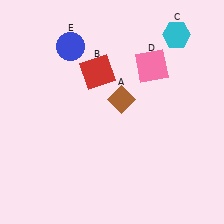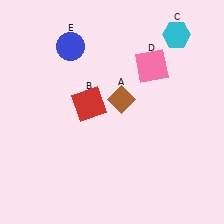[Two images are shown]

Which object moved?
The red square (B) moved down.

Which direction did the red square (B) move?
The red square (B) moved down.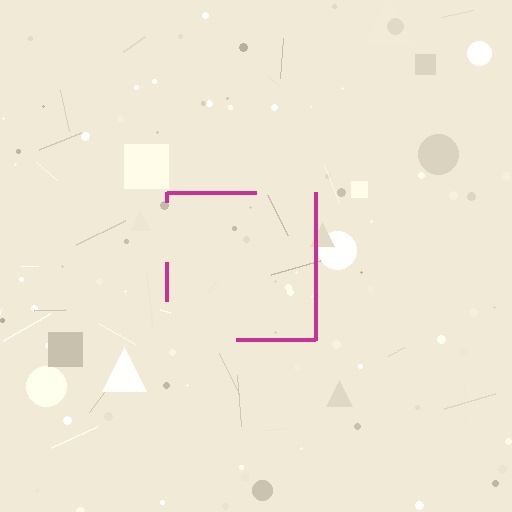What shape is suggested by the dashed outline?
The dashed outline suggests a square.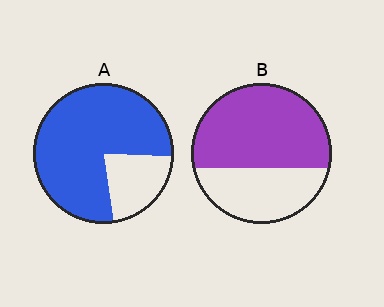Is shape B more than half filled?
Yes.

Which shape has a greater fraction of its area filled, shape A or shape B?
Shape A.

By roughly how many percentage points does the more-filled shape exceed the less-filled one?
By roughly 15 percentage points (A over B).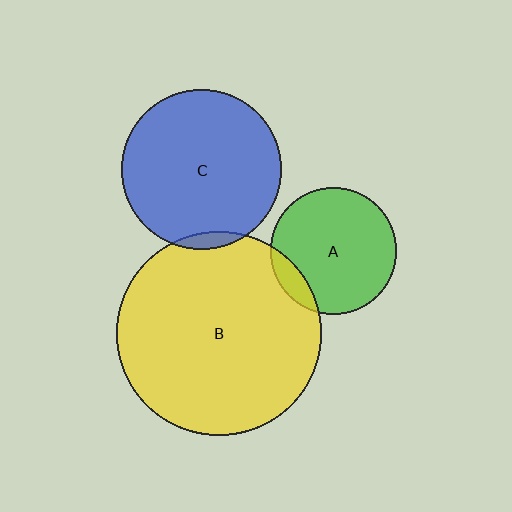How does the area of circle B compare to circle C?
Approximately 1.6 times.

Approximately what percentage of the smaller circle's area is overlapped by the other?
Approximately 5%.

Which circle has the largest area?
Circle B (yellow).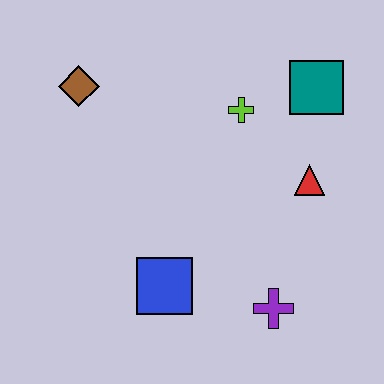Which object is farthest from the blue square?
The teal square is farthest from the blue square.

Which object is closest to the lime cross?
The teal square is closest to the lime cross.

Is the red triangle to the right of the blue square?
Yes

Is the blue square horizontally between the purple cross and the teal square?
No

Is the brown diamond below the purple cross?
No